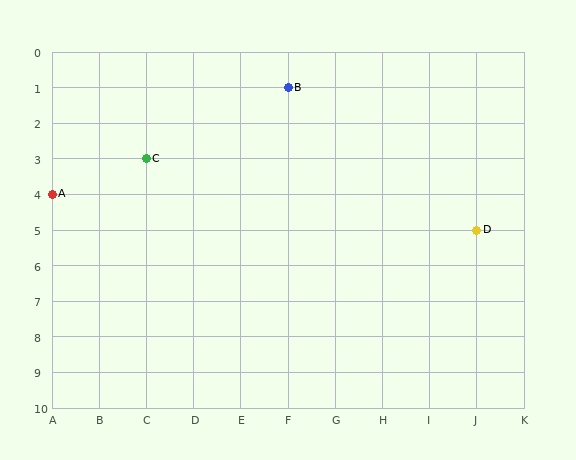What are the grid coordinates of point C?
Point C is at grid coordinates (C, 3).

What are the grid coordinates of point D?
Point D is at grid coordinates (J, 5).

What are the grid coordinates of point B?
Point B is at grid coordinates (F, 1).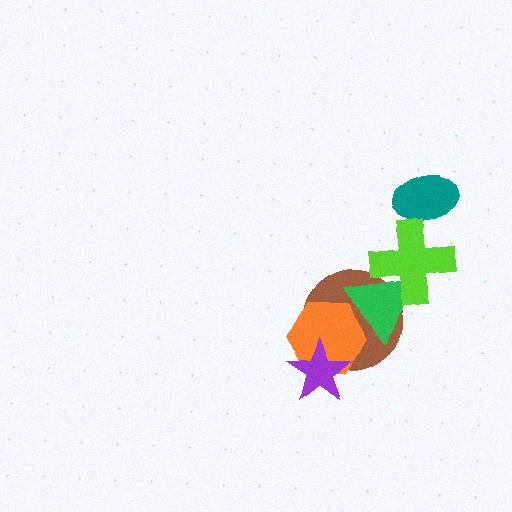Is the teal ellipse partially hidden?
Yes, it is partially covered by another shape.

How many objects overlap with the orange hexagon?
3 objects overlap with the orange hexagon.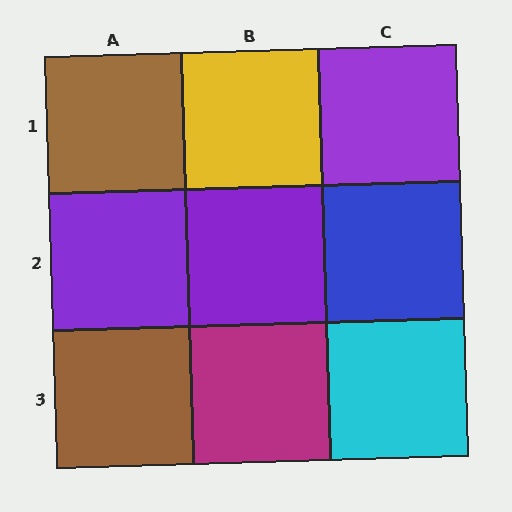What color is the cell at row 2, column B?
Purple.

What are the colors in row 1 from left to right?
Brown, yellow, purple.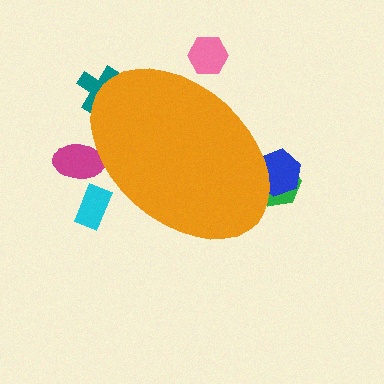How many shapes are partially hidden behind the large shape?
6 shapes are partially hidden.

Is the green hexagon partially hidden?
Yes, the green hexagon is partially hidden behind the orange ellipse.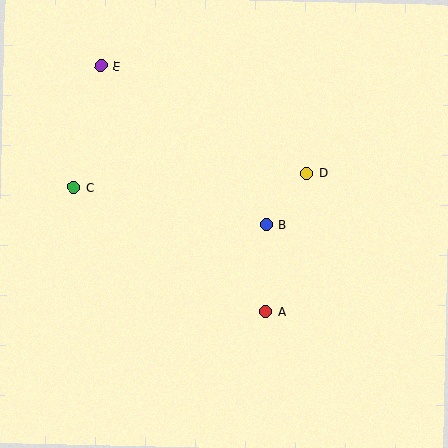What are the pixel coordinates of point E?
Point E is at (101, 66).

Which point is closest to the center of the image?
Point B at (266, 224) is closest to the center.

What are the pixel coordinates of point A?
Point A is at (266, 312).